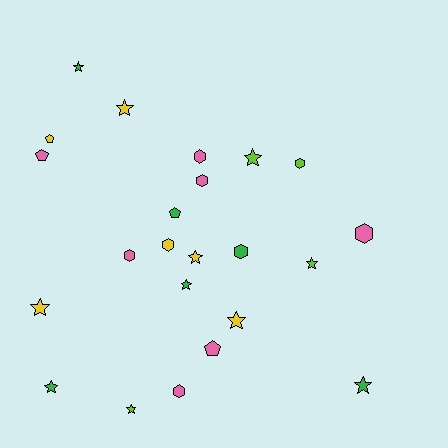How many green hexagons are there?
There is 1 green hexagon.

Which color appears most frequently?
Pink, with 7 objects.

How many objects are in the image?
There are 23 objects.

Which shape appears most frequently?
Star, with 11 objects.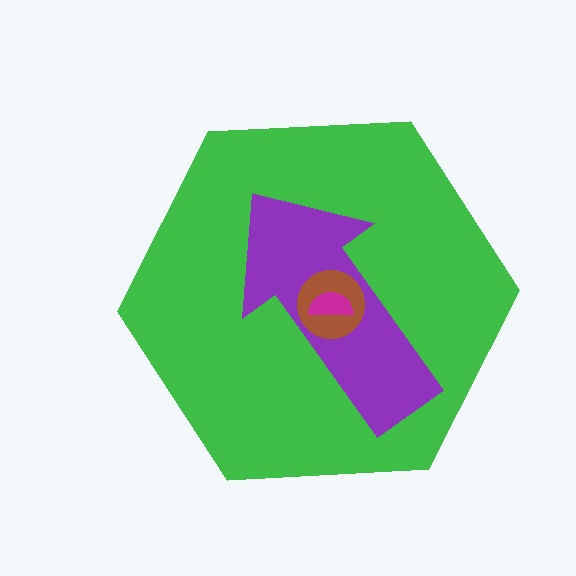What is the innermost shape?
The magenta semicircle.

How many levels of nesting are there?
4.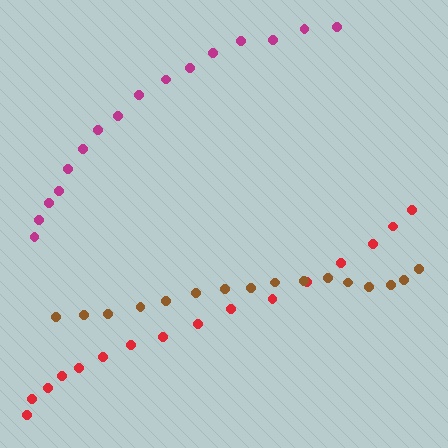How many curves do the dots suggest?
There are 3 distinct paths.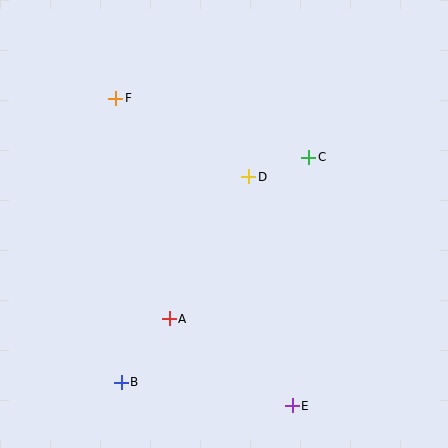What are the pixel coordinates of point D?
Point D is at (249, 177).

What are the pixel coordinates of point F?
Point F is at (116, 98).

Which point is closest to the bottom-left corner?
Point B is closest to the bottom-left corner.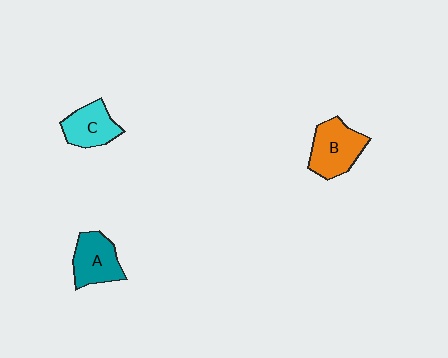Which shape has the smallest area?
Shape C (cyan).